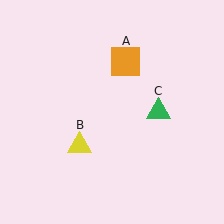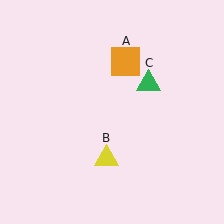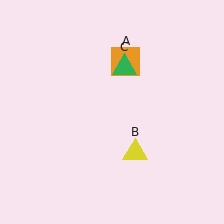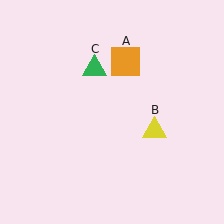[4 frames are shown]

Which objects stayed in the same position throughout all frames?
Orange square (object A) remained stationary.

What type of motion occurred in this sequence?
The yellow triangle (object B), green triangle (object C) rotated counterclockwise around the center of the scene.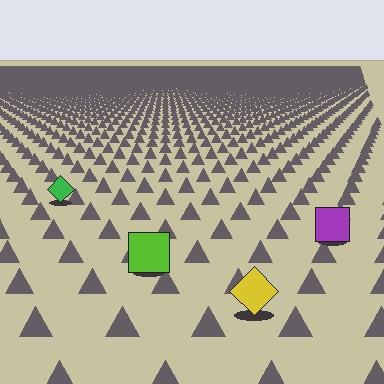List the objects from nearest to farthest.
From nearest to farthest: the yellow diamond, the lime square, the purple square, the green diamond.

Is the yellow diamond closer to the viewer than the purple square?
Yes. The yellow diamond is closer — you can tell from the texture gradient: the ground texture is coarser near it.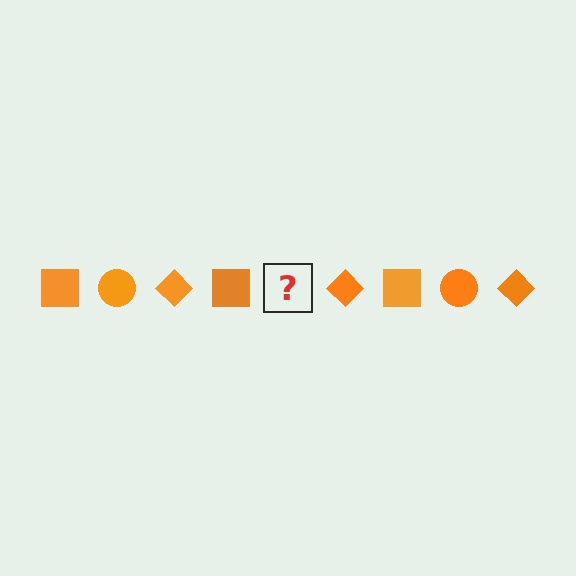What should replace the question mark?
The question mark should be replaced with an orange circle.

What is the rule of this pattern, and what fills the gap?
The rule is that the pattern cycles through square, circle, diamond shapes in orange. The gap should be filled with an orange circle.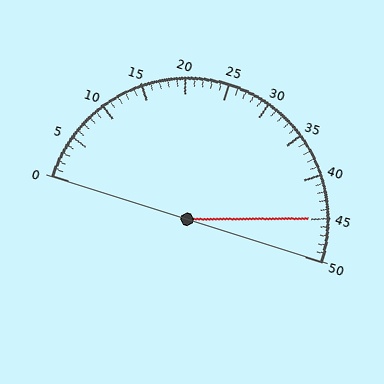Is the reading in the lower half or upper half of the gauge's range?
The reading is in the upper half of the range (0 to 50).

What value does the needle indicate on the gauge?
The needle indicates approximately 45.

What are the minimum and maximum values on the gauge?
The gauge ranges from 0 to 50.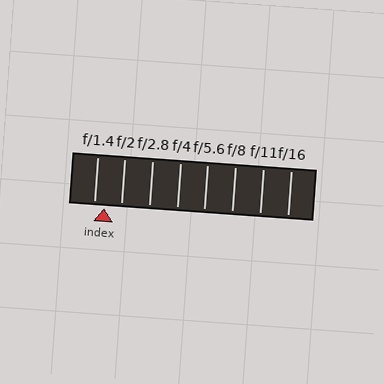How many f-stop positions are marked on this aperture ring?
There are 8 f-stop positions marked.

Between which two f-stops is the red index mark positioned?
The index mark is between f/1.4 and f/2.